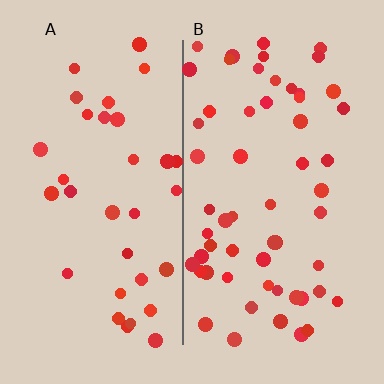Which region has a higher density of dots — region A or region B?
B (the right).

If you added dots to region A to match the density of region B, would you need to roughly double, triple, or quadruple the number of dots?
Approximately double.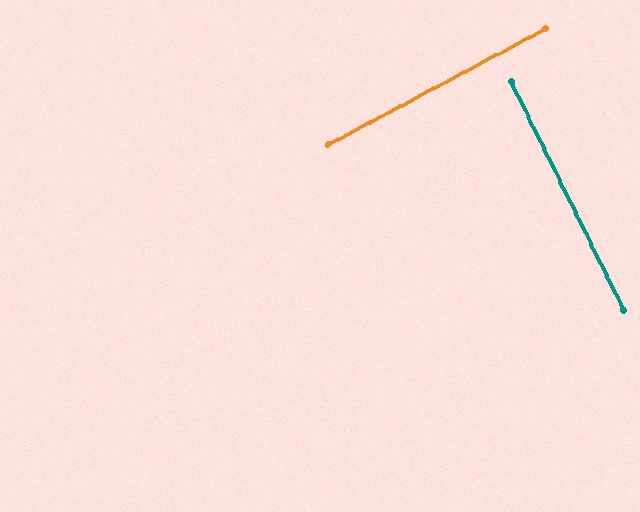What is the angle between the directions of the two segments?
Approximately 88 degrees.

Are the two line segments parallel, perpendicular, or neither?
Perpendicular — they meet at approximately 88°.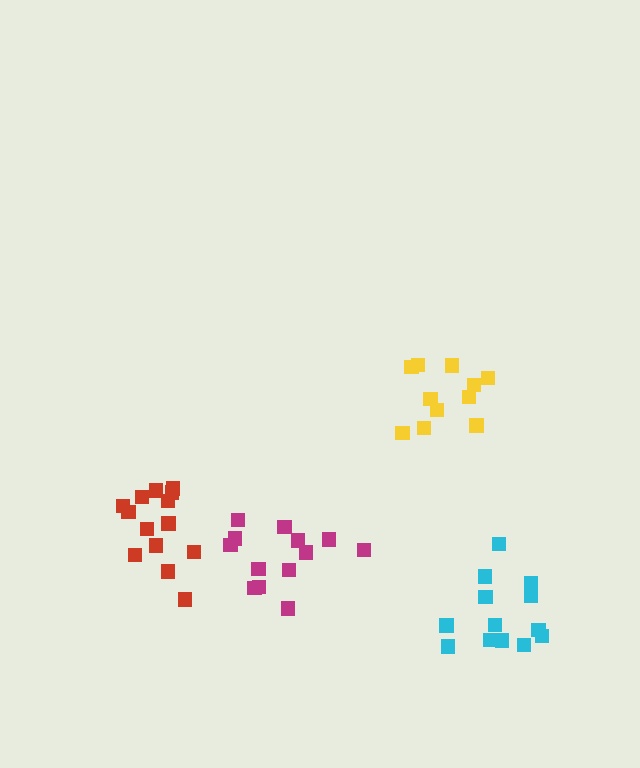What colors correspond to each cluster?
The clusters are colored: cyan, red, yellow, magenta.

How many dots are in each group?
Group 1: 13 dots, Group 2: 14 dots, Group 3: 11 dots, Group 4: 14 dots (52 total).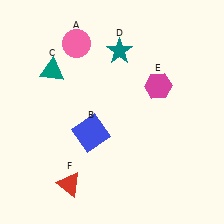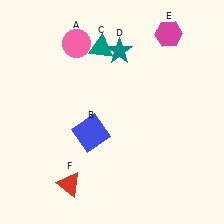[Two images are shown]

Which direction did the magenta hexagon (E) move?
The magenta hexagon (E) moved up.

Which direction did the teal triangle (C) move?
The teal triangle (C) moved right.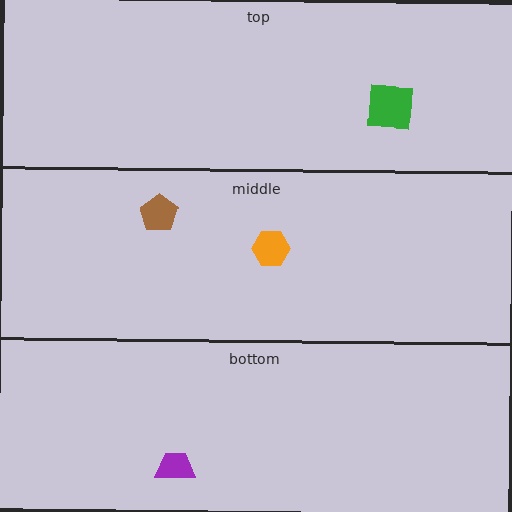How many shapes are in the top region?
1.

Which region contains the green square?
The top region.